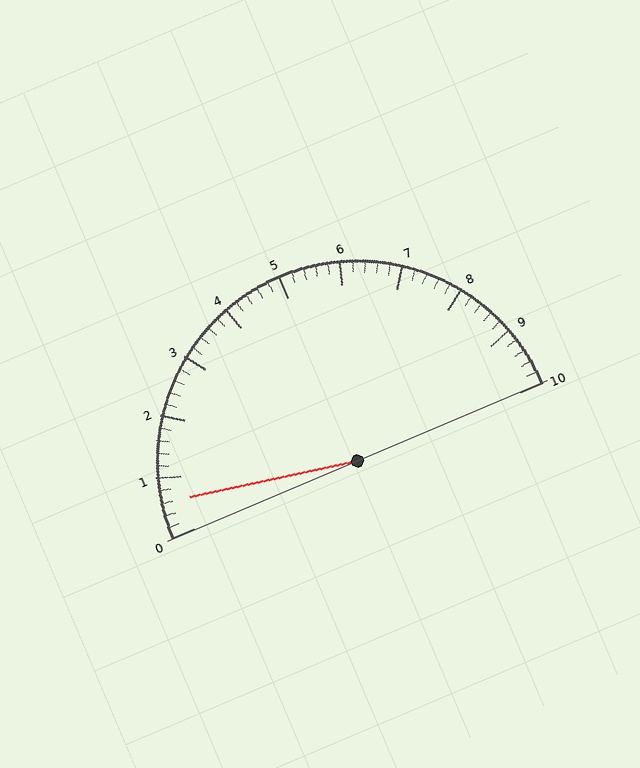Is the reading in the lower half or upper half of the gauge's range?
The reading is in the lower half of the range (0 to 10).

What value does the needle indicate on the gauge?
The needle indicates approximately 0.6.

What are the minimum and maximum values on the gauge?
The gauge ranges from 0 to 10.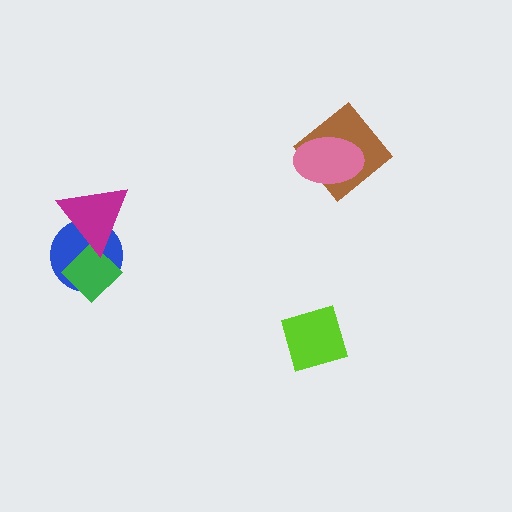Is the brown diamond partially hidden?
Yes, it is partially covered by another shape.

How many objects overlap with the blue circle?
2 objects overlap with the blue circle.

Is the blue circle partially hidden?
Yes, it is partially covered by another shape.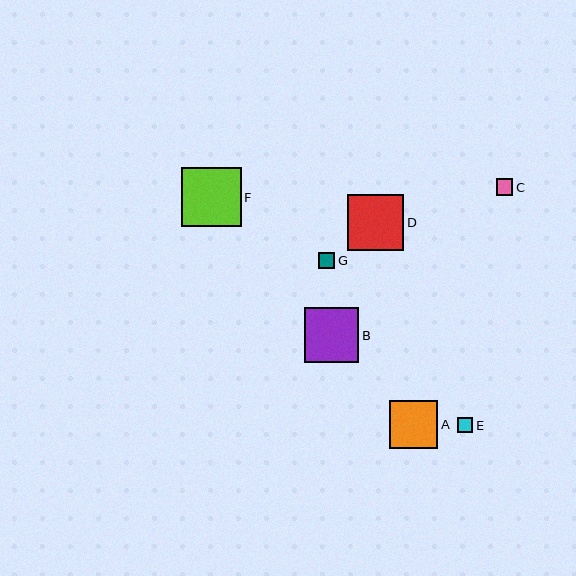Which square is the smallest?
Square E is the smallest with a size of approximately 16 pixels.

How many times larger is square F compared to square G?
Square F is approximately 3.7 times the size of square G.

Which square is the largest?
Square F is the largest with a size of approximately 59 pixels.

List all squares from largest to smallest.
From largest to smallest: F, D, B, A, C, G, E.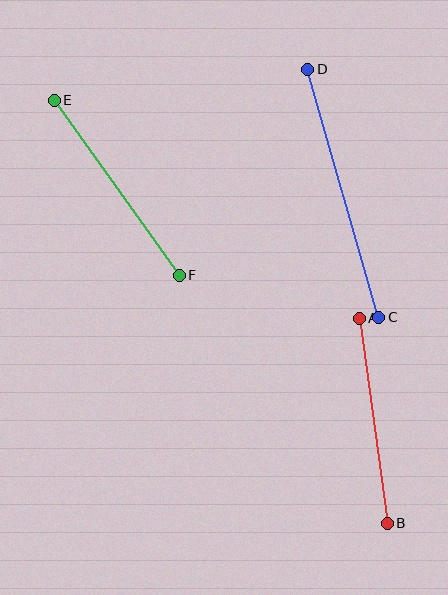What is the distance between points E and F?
The distance is approximately 215 pixels.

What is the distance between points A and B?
The distance is approximately 207 pixels.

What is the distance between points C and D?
The distance is approximately 258 pixels.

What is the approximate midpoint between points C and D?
The midpoint is at approximately (343, 193) pixels.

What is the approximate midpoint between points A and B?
The midpoint is at approximately (373, 421) pixels.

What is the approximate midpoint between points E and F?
The midpoint is at approximately (117, 188) pixels.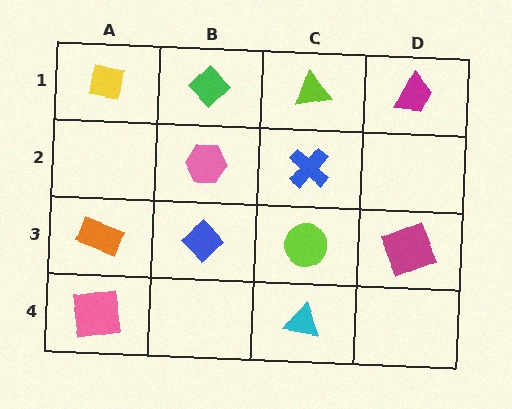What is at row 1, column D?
A magenta trapezoid.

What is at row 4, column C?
A cyan triangle.